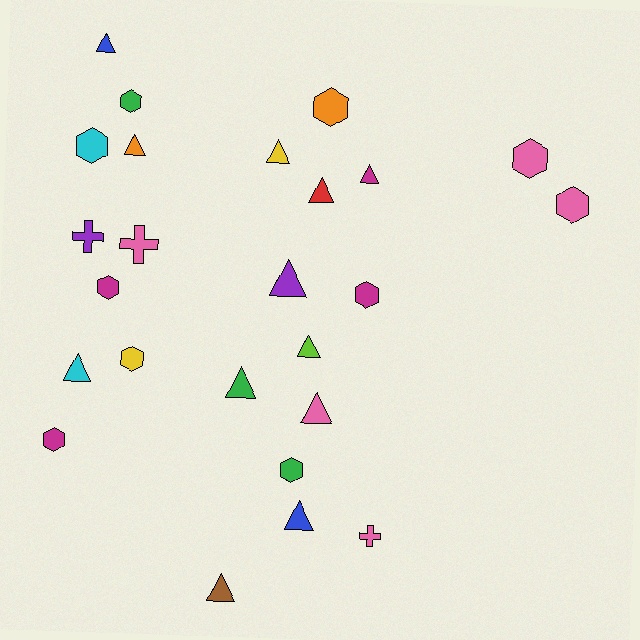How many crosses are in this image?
There are 3 crosses.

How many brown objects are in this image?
There is 1 brown object.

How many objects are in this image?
There are 25 objects.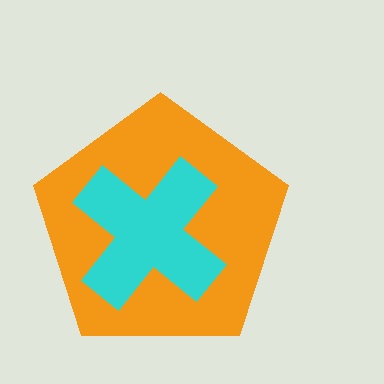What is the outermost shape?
The orange pentagon.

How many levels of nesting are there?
2.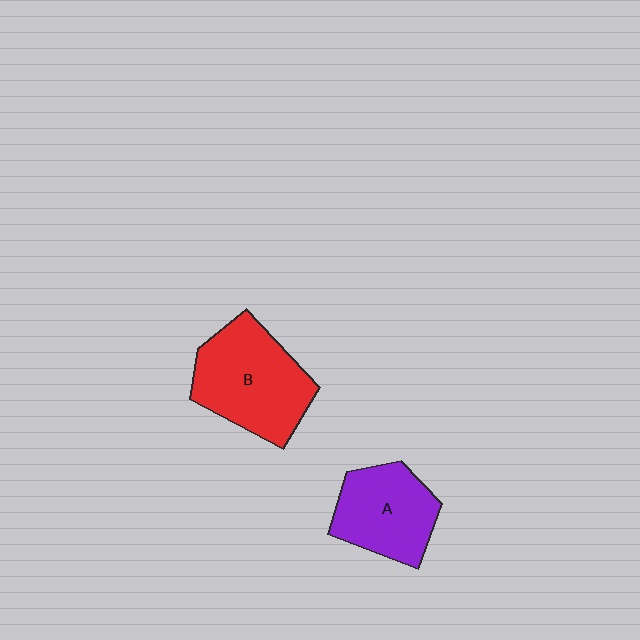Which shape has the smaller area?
Shape A (purple).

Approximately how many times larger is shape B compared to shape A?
Approximately 1.3 times.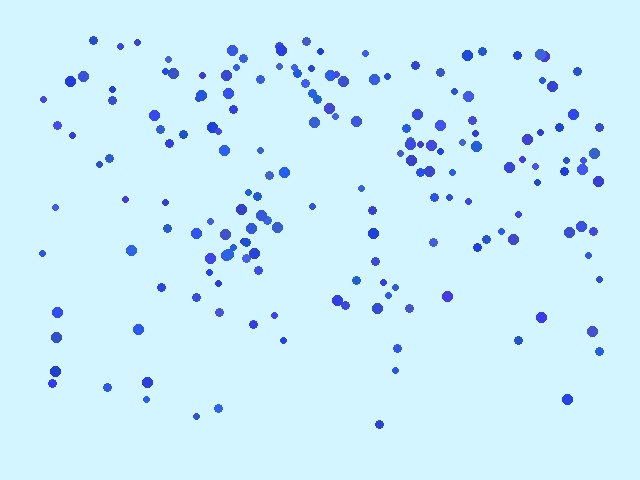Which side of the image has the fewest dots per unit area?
The bottom.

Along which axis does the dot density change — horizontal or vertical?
Vertical.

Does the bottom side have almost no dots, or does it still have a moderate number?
Still a moderate number, just noticeably fewer than the top.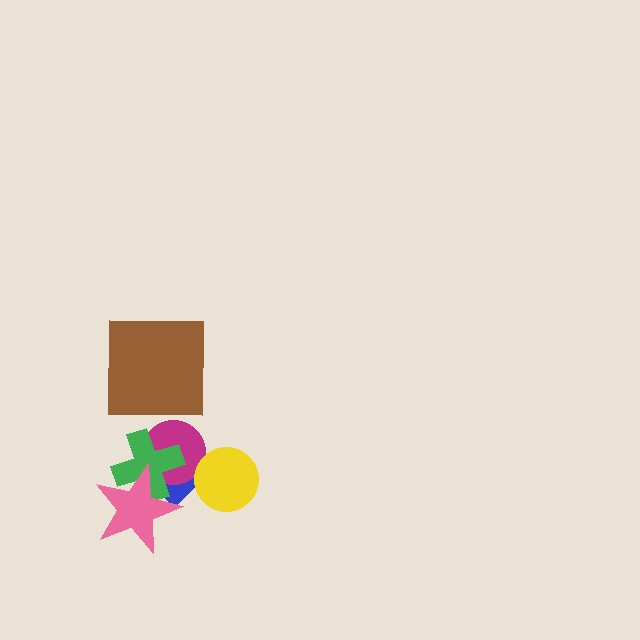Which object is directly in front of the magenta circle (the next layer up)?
The green cross is directly in front of the magenta circle.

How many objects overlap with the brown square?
0 objects overlap with the brown square.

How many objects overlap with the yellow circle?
1 object overlaps with the yellow circle.